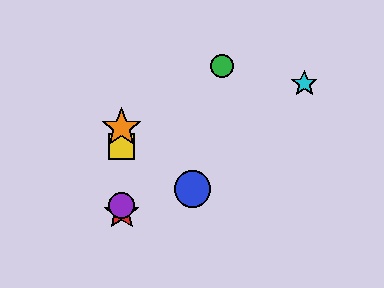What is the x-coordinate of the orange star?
The orange star is at x≈122.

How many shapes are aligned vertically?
4 shapes (the red star, the yellow square, the purple circle, the orange star) are aligned vertically.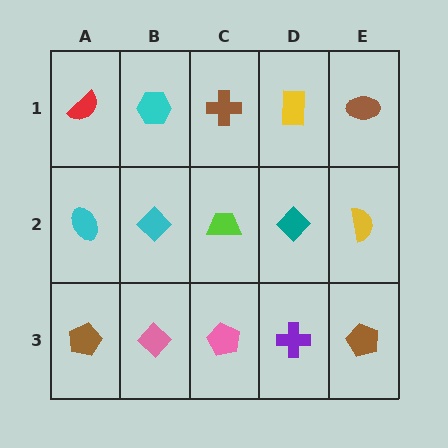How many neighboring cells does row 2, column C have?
4.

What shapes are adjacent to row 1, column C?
A lime trapezoid (row 2, column C), a cyan hexagon (row 1, column B), a yellow rectangle (row 1, column D).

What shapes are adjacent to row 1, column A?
A cyan ellipse (row 2, column A), a cyan hexagon (row 1, column B).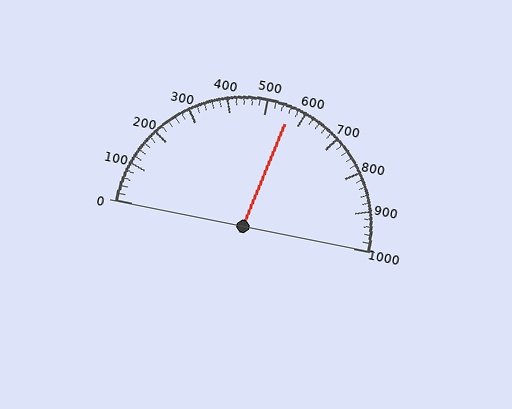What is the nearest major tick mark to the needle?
The nearest major tick mark is 600.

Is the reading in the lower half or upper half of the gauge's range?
The reading is in the upper half of the range (0 to 1000).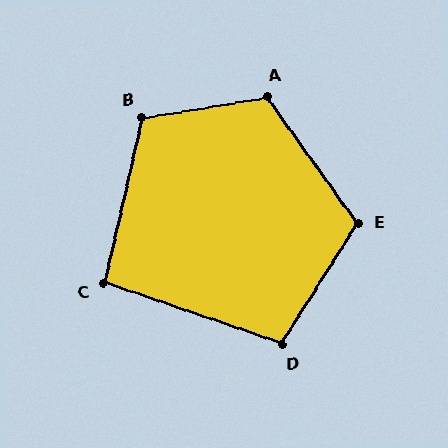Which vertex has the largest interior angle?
A, at approximately 116 degrees.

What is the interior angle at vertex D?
Approximately 103 degrees (obtuse).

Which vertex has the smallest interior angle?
C, at approximately 96 degrees.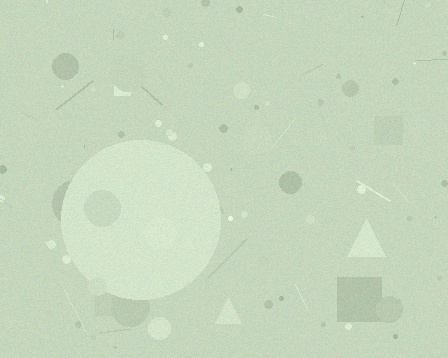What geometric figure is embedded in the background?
A circle is embedded in the background.